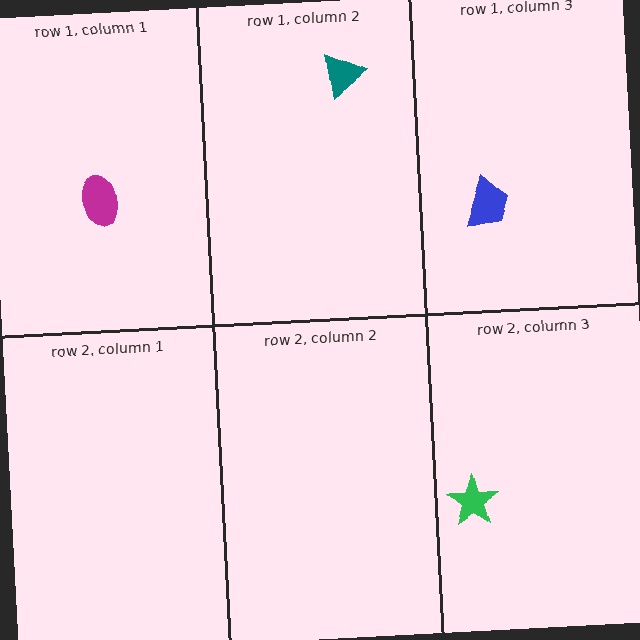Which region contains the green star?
The row 2, column 3 region.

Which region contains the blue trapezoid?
The row 1, column 3 region.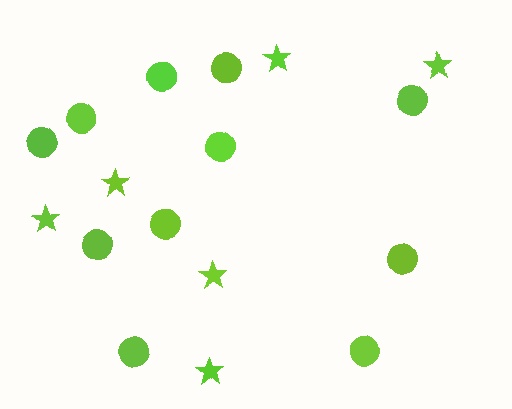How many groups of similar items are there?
There are 2 groups: one group of stars (6) and one group of circles (11).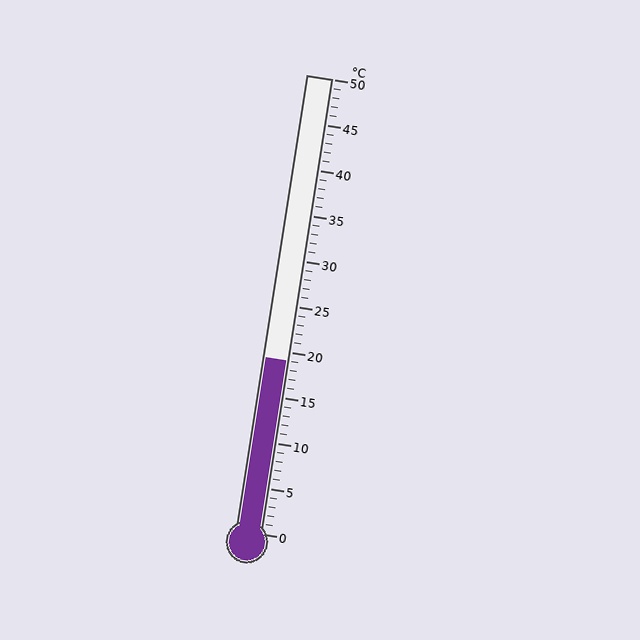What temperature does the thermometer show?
The thermometer shows approximately 19°C.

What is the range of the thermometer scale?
The thermometer scale ranges from 0°C to 50°C.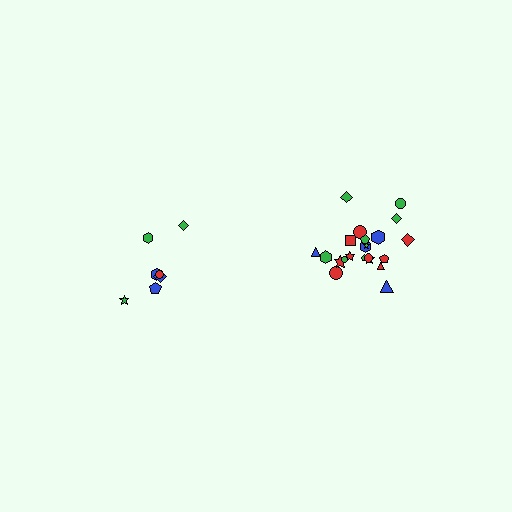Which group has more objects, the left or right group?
The right group.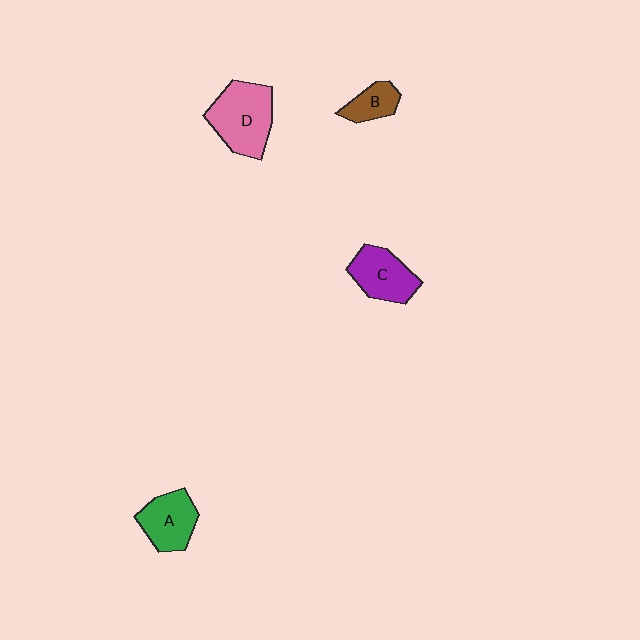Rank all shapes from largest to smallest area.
From largest to smallest: D (pink), C (purple), A (green), B (brown).